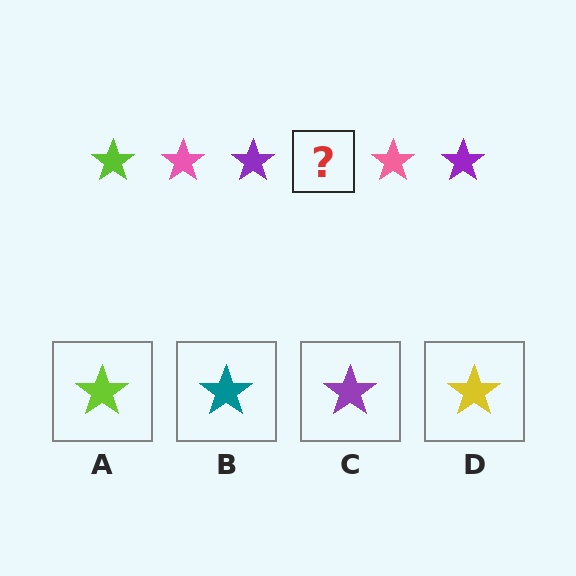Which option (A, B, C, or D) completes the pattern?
A.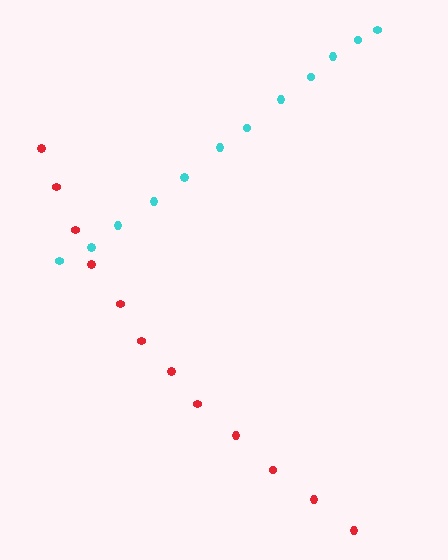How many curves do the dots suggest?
There are 2 distinct paths.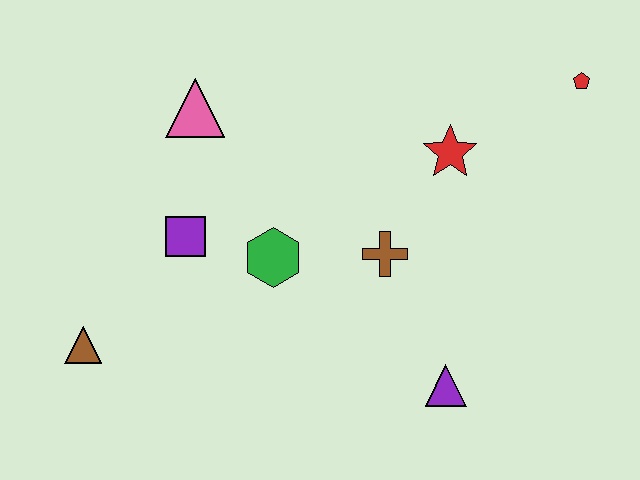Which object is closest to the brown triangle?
The purple square is closest to the brown triangle.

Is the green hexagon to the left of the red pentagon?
Yes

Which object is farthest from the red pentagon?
The brown triangle is farthest from the red pentagon.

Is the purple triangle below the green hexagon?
Yes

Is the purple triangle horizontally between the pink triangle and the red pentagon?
Yes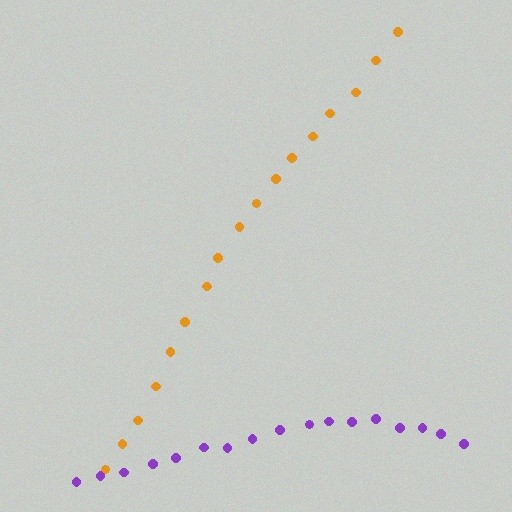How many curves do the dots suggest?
There are 2 distinct paths.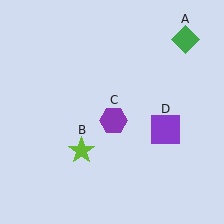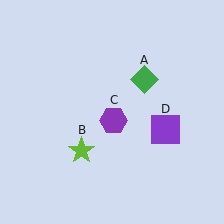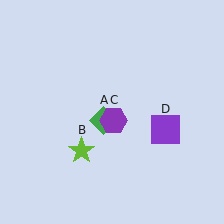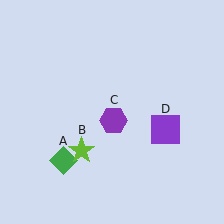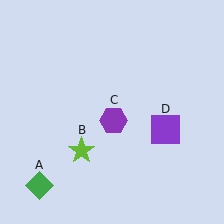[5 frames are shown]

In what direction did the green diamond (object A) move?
The green diamond (object A) moved down and to the left.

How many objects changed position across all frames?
1 object changed position: green diamond (object A).